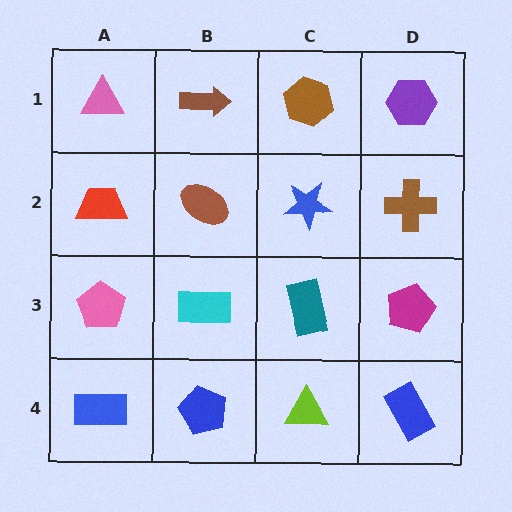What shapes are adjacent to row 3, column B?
A brown ellipse (row 2, column B), a blue pentagon (row 4, column B), a pink pentagon (row 3, column A), a teal rectangle (row 3, column C).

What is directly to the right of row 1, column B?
A brown hexagon.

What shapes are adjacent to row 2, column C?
A brown hexagon (row 1, column C), a teal rectangle (row 3, column C), a brown ellipse (row 2, column B), a brown cross (row 2, column D).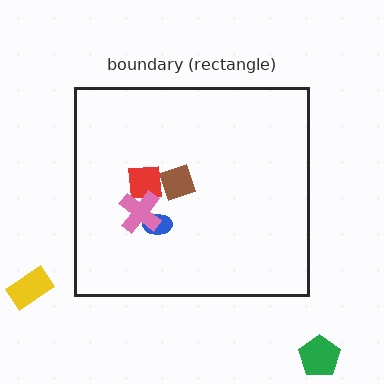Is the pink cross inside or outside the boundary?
Inside.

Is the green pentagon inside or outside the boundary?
Outside.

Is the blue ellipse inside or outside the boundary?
Inside.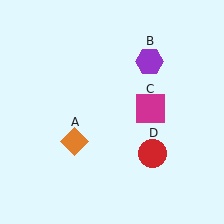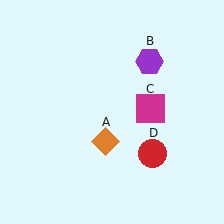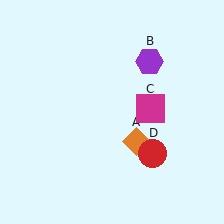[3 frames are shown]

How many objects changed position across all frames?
1 object changed position: orange diamond (object A).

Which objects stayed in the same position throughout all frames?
Purple hexagon (object B) and magenta square (object C) and red circle (object D) remained stationary.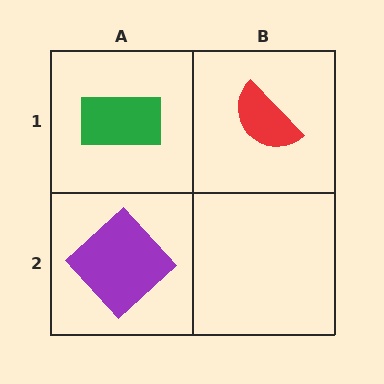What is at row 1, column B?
A red semicircle.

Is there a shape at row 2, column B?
No, that cell is empty.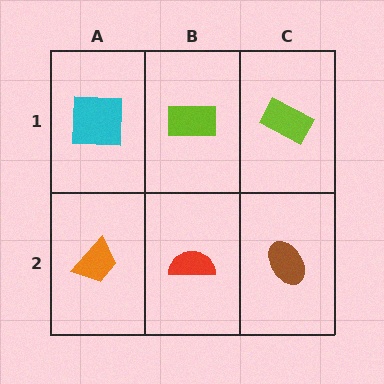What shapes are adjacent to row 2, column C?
A lime rectangle (row 1, column C), a red semicircle (row 2, column B).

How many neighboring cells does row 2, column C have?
2.